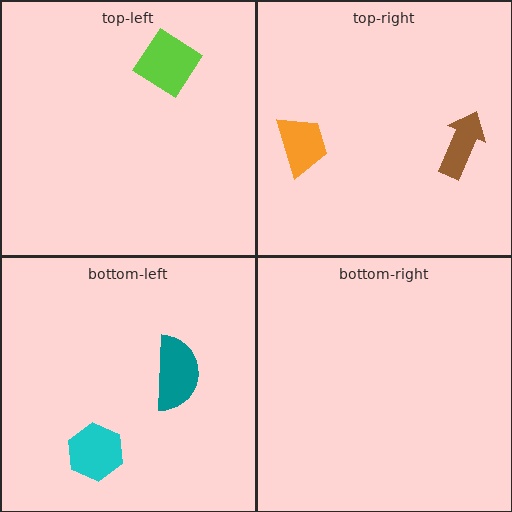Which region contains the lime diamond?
The top-left region.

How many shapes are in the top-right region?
2.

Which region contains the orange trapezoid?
The top-right region.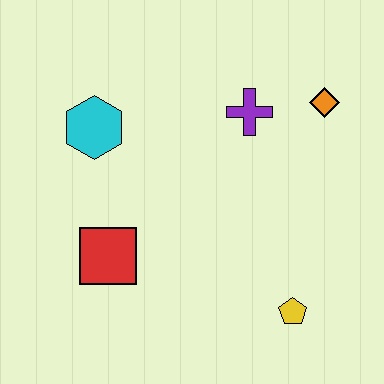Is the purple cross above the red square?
Yes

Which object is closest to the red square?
The cyan hexagon is closest to the red square.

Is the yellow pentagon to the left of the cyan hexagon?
No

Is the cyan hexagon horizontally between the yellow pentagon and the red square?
No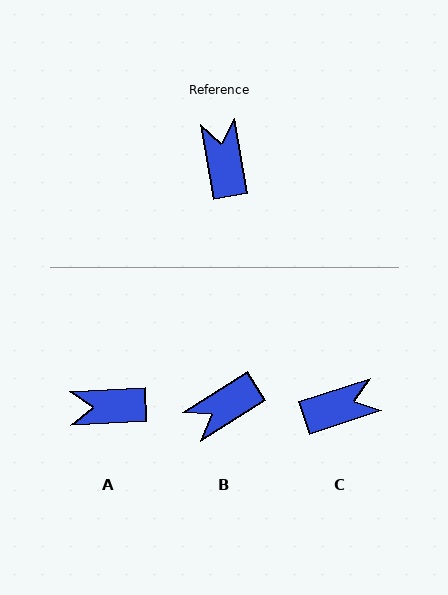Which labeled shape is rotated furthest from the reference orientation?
B, about 113 degrees away.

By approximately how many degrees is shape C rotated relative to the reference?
Approximately 81 degrees clockwise.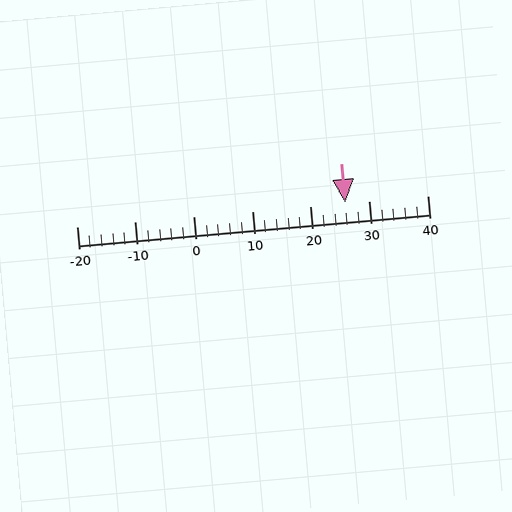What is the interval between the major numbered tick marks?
The major tick marks are spaced 10 units apart.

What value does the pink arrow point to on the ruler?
The pink arrow points to approximately 26.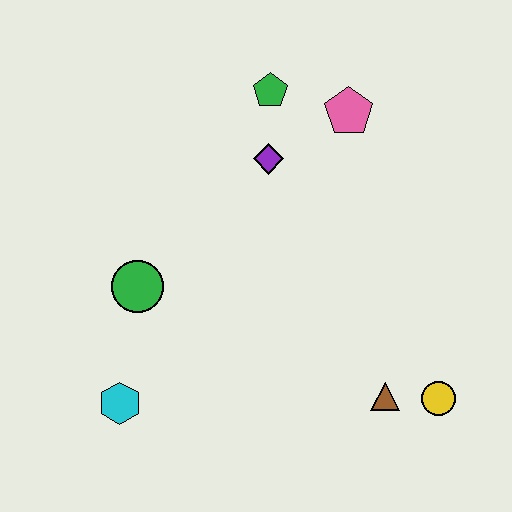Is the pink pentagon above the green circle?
Yes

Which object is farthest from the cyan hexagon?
The pink pentagon is farthest from the cyan hexagon.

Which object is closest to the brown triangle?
The yellow circle is closest to the brown triangle.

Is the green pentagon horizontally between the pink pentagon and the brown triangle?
No